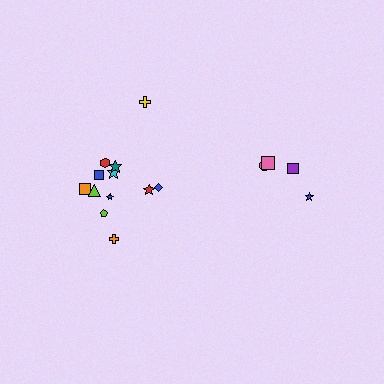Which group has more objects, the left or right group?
The left group.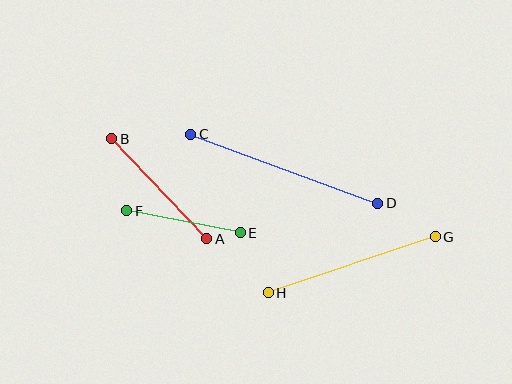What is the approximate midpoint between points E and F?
The midpoint is at approximately (184, 222) pixels.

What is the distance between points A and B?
The distance is approximately 138 pixels.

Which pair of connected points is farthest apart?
Points C and D are farthest apart.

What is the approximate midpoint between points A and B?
The midpoint is at approximately (159, 189) pixels.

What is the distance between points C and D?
The distance is approximately 199 pixels.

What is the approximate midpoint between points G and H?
The midpoint is at approximately (352, 265) pixels.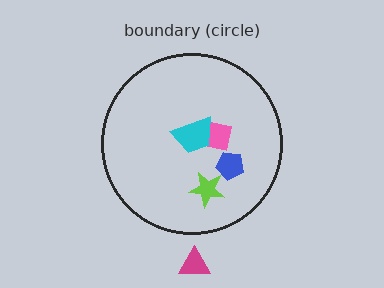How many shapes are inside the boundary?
4 inside, 1 outside.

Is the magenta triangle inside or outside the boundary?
Outside.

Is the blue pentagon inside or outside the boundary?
Inside.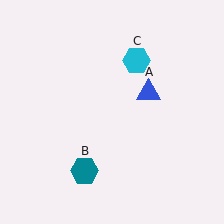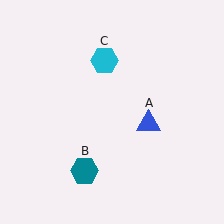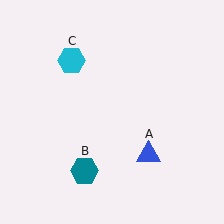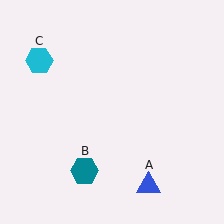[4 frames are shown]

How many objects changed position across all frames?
2 objects changed position: blue triangle (object A), cyan hexagon (object C).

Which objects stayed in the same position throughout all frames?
Teal hexagon (object B) remained stationary.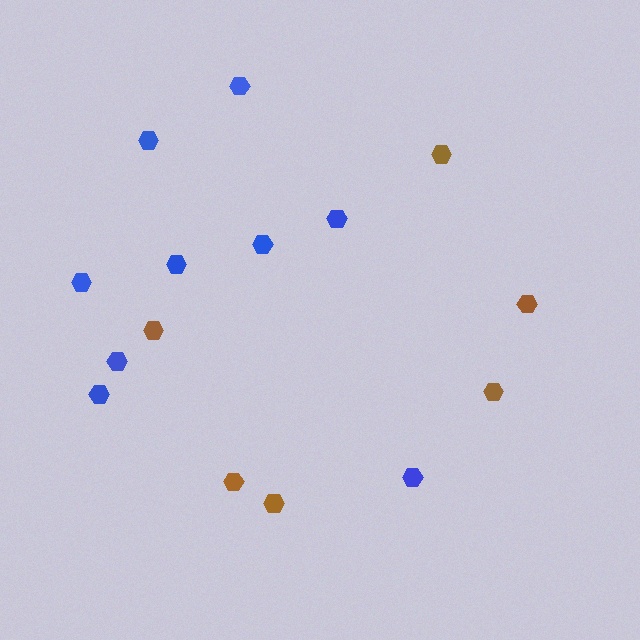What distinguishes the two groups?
There are 2 groups: one group of brown hexagons (6) and one group of blue hexagons (9).